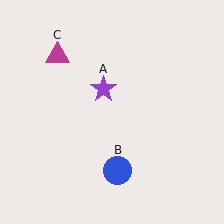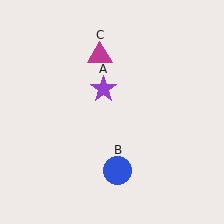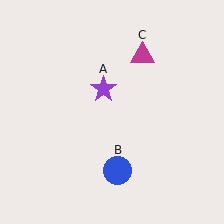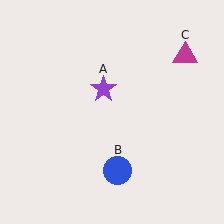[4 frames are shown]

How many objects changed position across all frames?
1 object changed position: magenta triangle (object C).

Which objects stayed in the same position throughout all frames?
Purple star (object A) and blue circle (object B) remained stationary.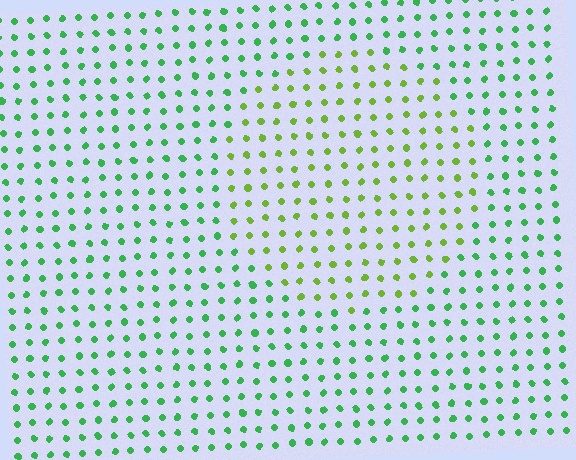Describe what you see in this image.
The image is filled with small green elements in a uniform arrangement. A circle-shaped region is visible where the elements are tinted to a slightly different hue, forming a subtle color boundary.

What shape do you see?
I see a circle.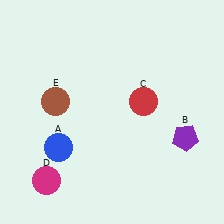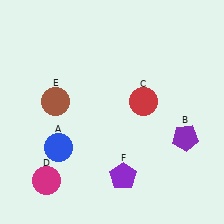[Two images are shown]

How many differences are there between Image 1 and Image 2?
There is 1 difference between the two images.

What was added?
A purple pentagon (F) was added in Image 2.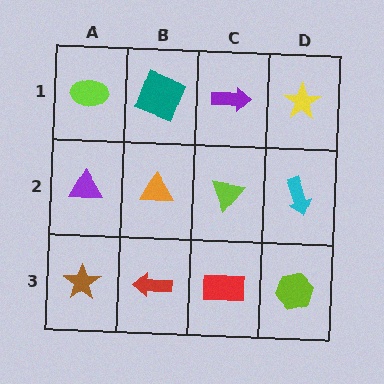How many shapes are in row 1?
4 shapes.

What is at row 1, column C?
A purple arrow.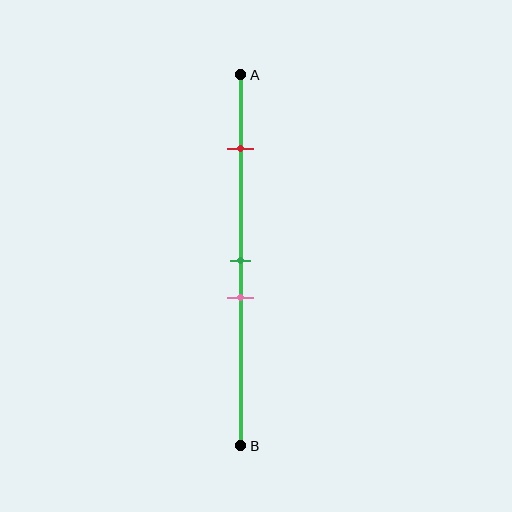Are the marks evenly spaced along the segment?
No, the marks are not evenly spaced.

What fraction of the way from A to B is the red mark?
The red mark is approximately 20% (0.2) of the way from A to B.